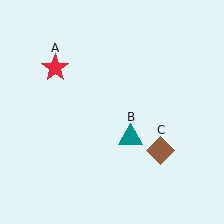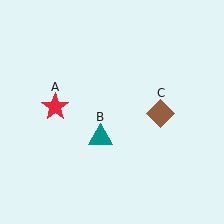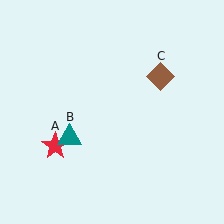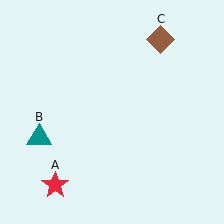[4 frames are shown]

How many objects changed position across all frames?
3 objects changed position: red star (object A), teal triangle (object B), brown diamond (object C).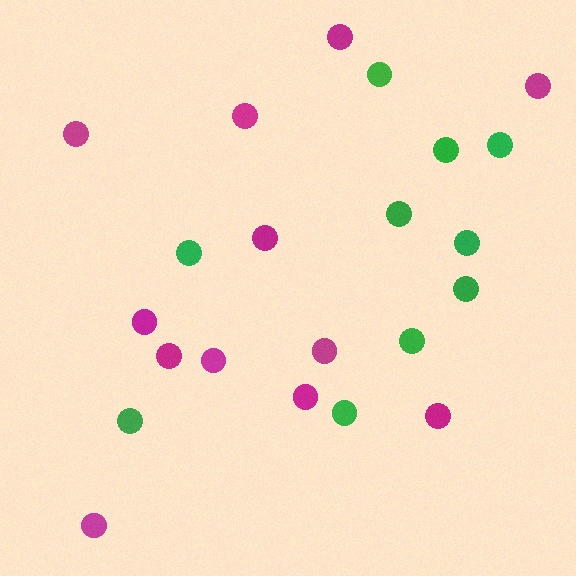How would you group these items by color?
There are 2 groups: one group of green circles (10) and one group of magenta circles (12).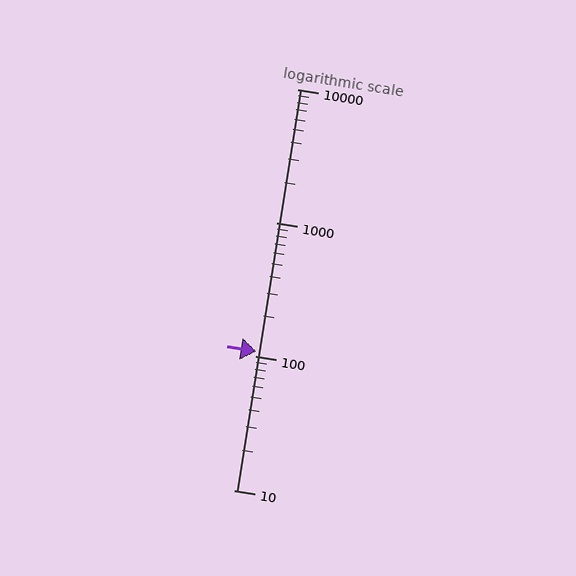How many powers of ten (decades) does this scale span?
The scale spans 3 decades, from 10 to 10000.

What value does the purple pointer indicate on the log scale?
The pointer indicates approximately 110.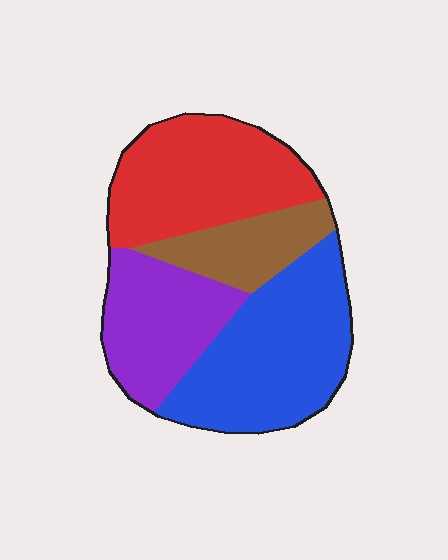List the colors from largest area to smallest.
From largest to smallest: blue, red, purple, brown.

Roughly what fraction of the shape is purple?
Purple covers around 20% of the shape.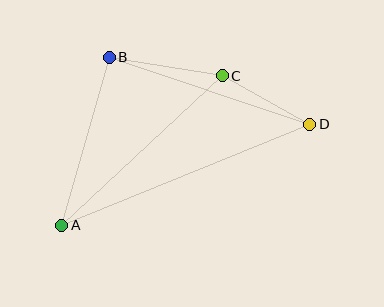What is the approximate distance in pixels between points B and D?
The distance between B and D is approximately 211 pixels.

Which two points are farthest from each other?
Points A and D are farthest from each other.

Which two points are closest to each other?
Points C and D are closest to each other.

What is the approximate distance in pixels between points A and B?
The distance between A and B is approximately 175 pixels.